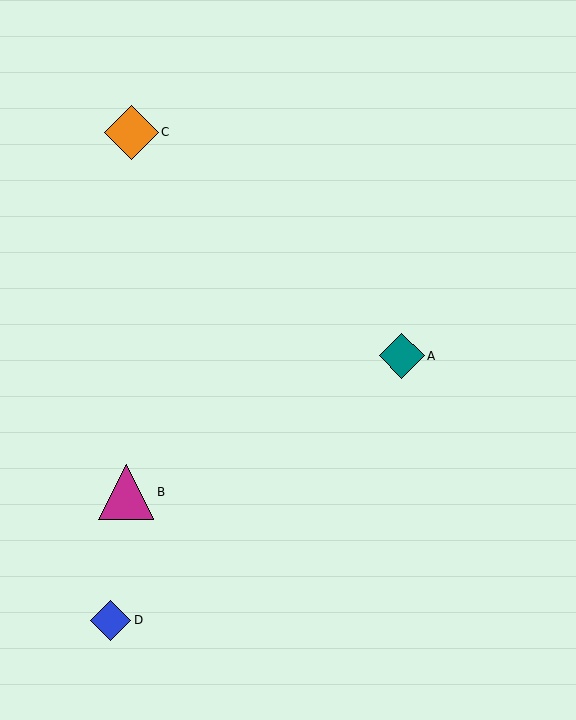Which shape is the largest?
The magenta triangle (labeled B) is the largest.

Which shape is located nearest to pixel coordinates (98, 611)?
The blue diamond (labeled D) at (111, 620) is nearest to that location.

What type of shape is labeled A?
Shape A is a teal diamond.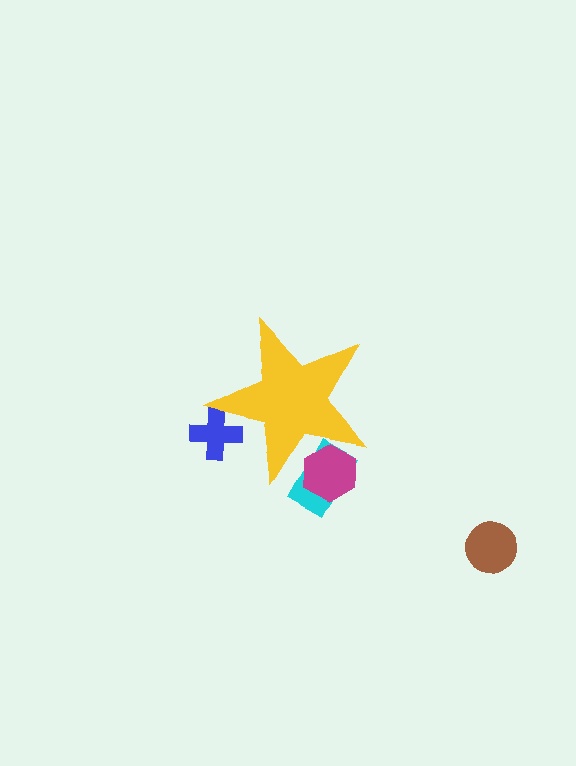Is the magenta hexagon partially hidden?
Yes, the magenta hexagon is partially hidden behind the yellow star.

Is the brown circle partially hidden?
No, the brown circle is fully visible.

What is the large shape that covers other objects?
A yellow star.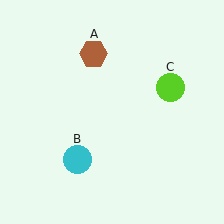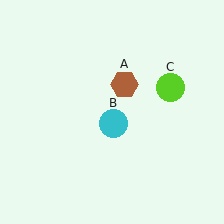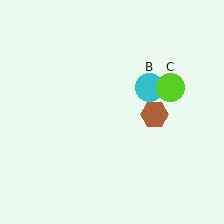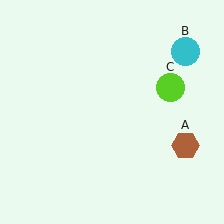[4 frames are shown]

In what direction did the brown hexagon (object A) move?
The brown hexagon (object A) moved down and to the right.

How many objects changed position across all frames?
2 objects changed position: brown hexagon (object A), cyan circle (object B).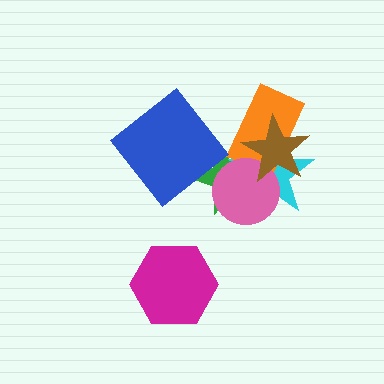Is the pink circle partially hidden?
Yes, it is partially covered by another shape.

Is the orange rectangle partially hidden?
Yes, it is partially covered by another shape.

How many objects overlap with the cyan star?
4 objects overlap with the cyan star.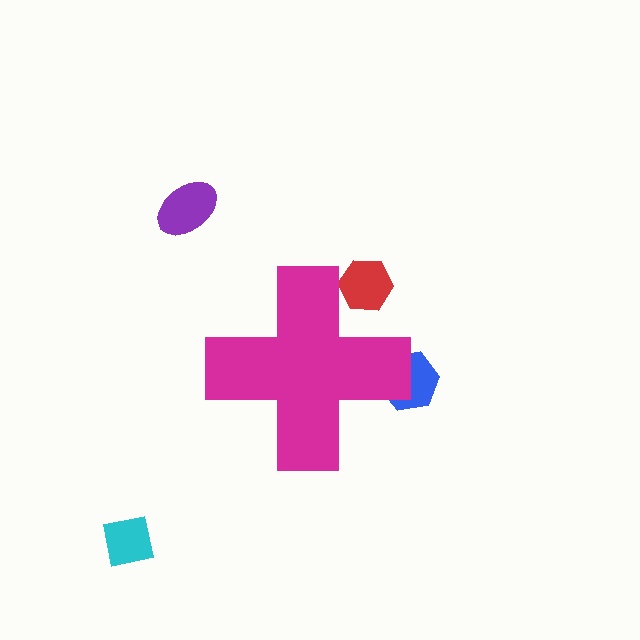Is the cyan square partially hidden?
No, the cyan square is fully visible.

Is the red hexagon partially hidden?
Yes, the red hexagon is partially hidden behind the magenta cross.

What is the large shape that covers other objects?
A magenta cross.